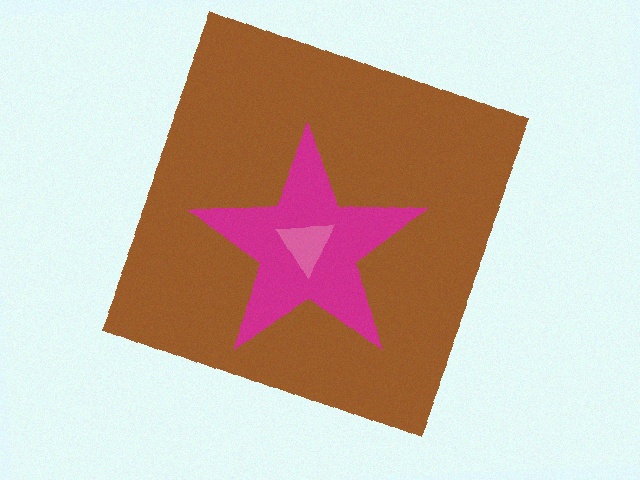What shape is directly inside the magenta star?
The pink triangle.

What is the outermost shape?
The brown square.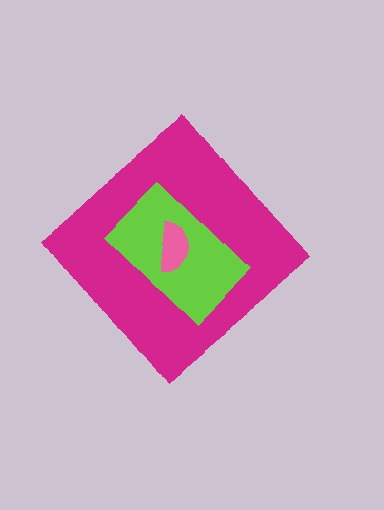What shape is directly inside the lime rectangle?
The pink semicircle.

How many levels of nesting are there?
3.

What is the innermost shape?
The pink semicircle.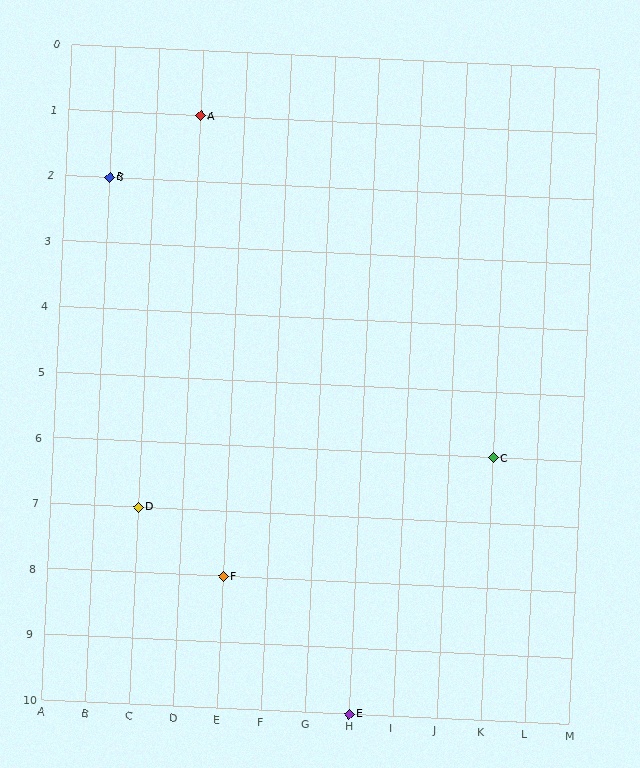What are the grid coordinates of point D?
Point D is at grid coordinates (C, 7).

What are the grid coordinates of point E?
Point E is at grid coordinates (H, 10).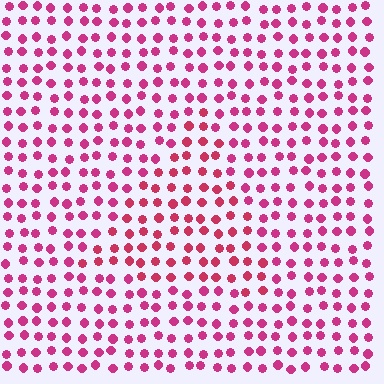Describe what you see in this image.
The image is filled with small magenta elements in a uniform arrangement. A triangle-shaped region is visible where the elements are tinted to a slightly different hue, forming a subtle color boundary.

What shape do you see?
I see a triangle.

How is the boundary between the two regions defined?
The boundary is defined purely by a slight shift in hue (about 16 degrees). Spacing, size, and orientation are identical on both sides.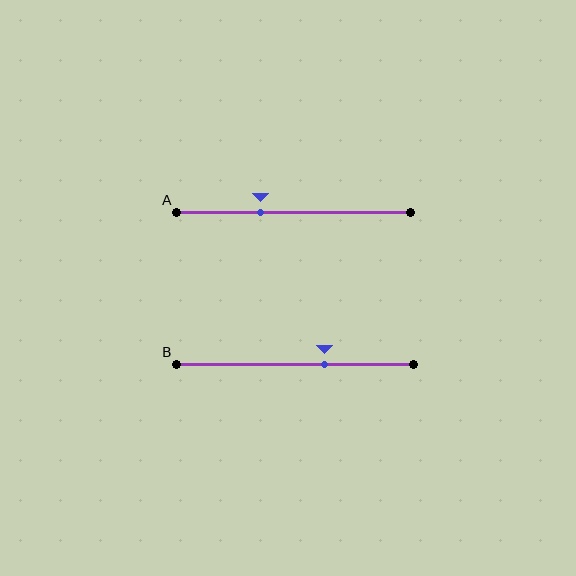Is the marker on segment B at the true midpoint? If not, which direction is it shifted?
No, the marker on segment B is shifted to the right by about 12% of the segment length.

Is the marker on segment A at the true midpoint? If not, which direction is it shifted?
No, the marker on segment A is shifted to the left by about 14% of the segment length.